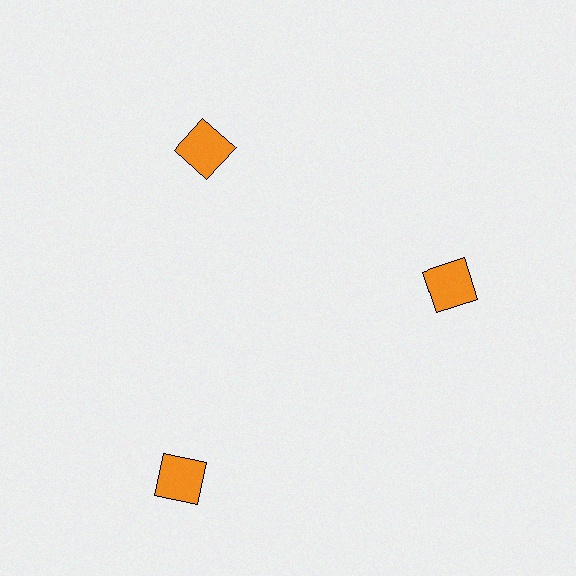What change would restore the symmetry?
The symmetry would be restored by moving it inward, back onto the ring so that all 3 squares sit at equal angles and equal distance from the center.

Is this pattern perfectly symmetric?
No. The 3 orange squares are arranged in a ring, but one element near the 7 o'clock position is pushed outward from the center, breaking the 3-fold rotational symmetry.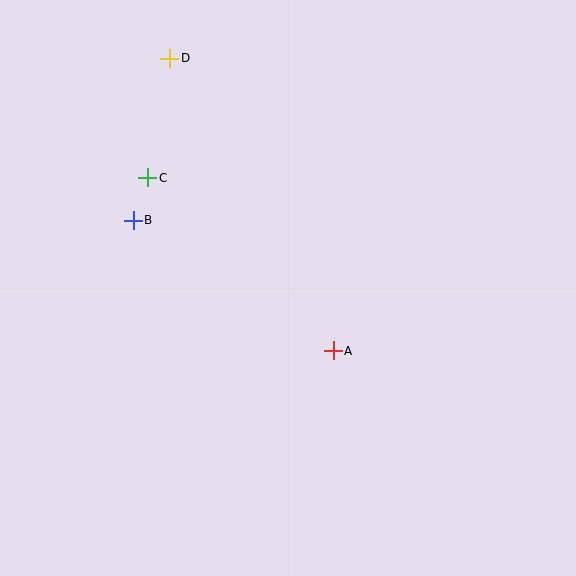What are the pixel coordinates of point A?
Point A is at (333, 351).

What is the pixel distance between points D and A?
The distance between D and A is 335 pixels.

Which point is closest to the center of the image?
Point A at (333, 351) is closest to the center.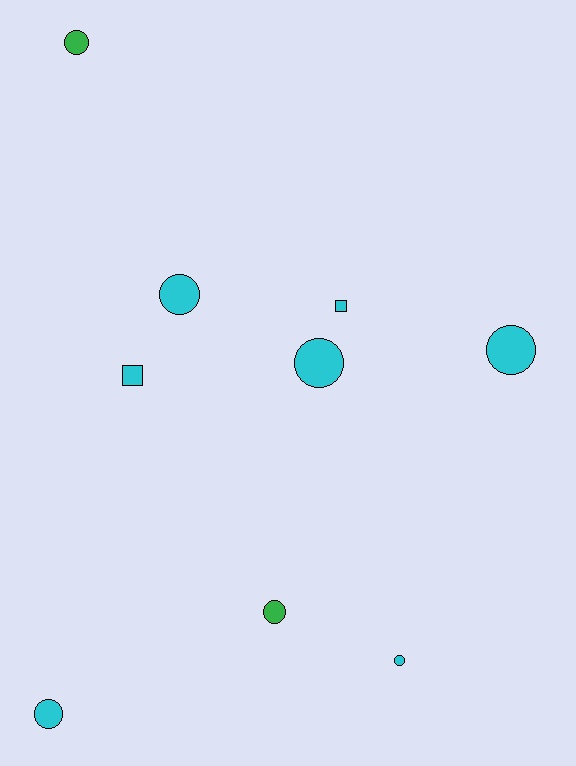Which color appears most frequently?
Cyan, with 7 objects.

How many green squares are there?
There are no green squares.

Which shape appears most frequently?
Circle, with 7 objects.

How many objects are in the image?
There are 9 objects.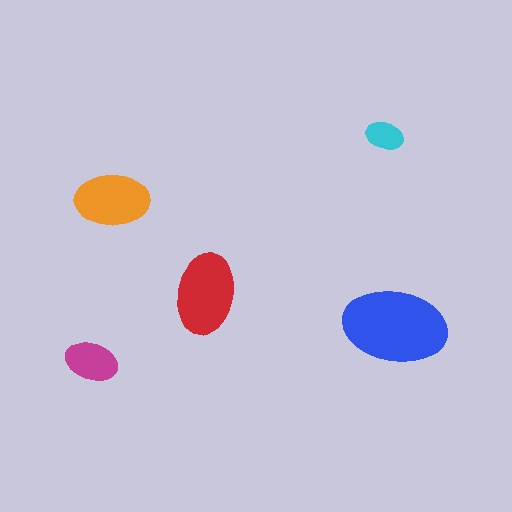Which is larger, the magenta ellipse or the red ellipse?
The red one.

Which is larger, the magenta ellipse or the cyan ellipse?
The magenta one.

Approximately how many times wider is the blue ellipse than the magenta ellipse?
About 2 times wider.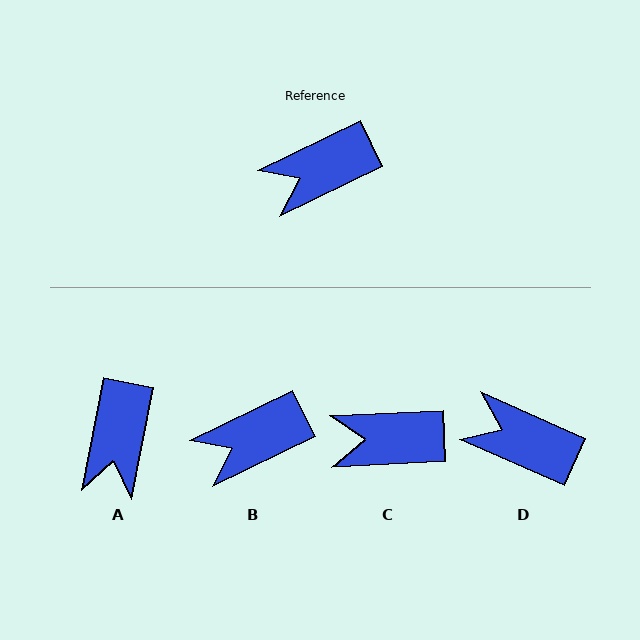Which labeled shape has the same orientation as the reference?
B.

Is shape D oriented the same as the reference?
No, it is off by about 50 degrees.